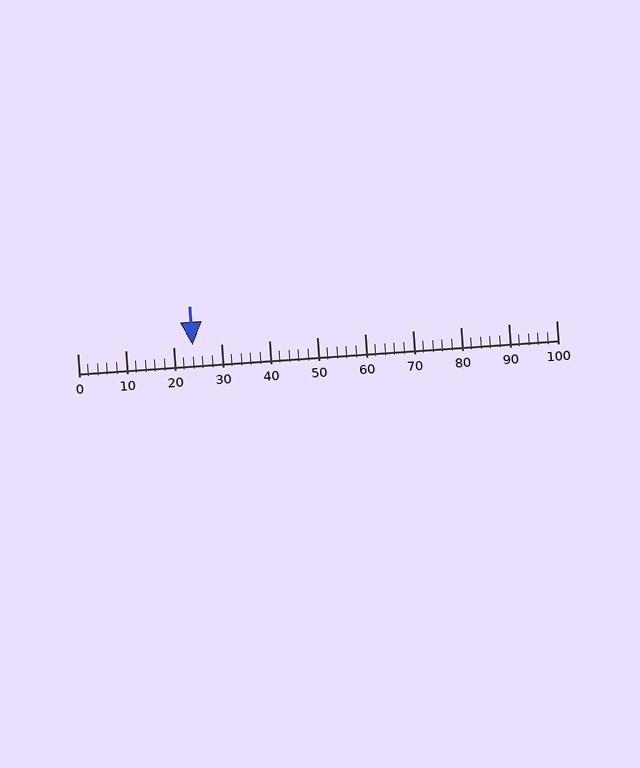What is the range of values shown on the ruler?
The ruler shows values from 0 to 100.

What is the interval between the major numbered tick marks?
The major tick marks are spaced 10 units apart.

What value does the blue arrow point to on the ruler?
The blue arrow points to approximately 24.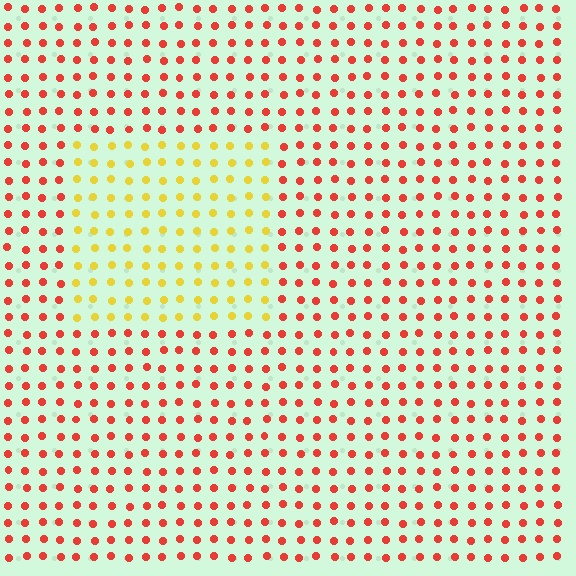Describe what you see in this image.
The image is filled with small red elements in a uniform arrangement. A rectangle-shaped region is visible where the elements are tinted to a slightly different hue, forming a subtle color boundary.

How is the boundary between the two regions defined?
The boundary is defined purely by a slight shift in hue (about 51 degrees). Spacing, size, and orientation are identical on both sides.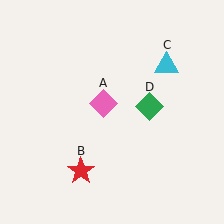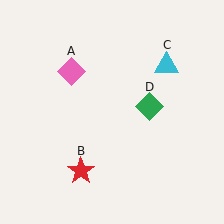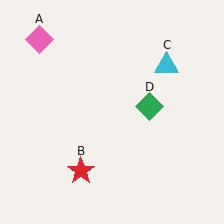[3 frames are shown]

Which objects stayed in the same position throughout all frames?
Red star (object B) and cyan triangle (object C) and green diamond (object D) remained stationary.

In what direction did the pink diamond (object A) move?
The pink diamond (object A) moved up and to the left.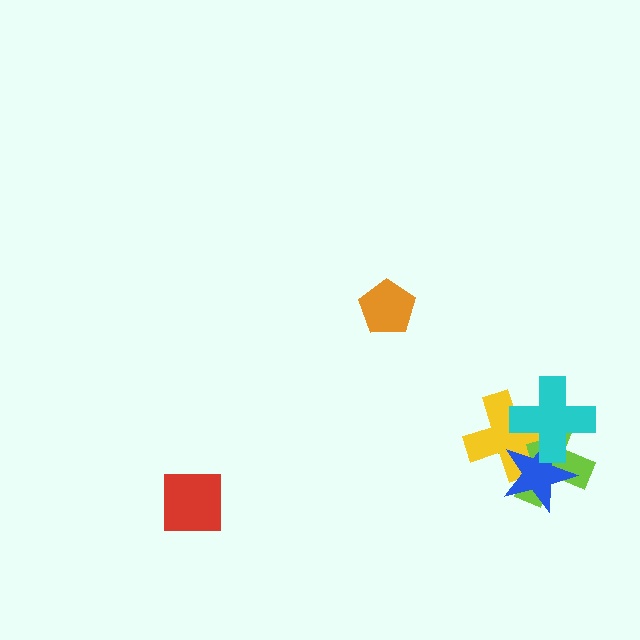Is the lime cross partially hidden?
Yes, it is partially covered by another shape.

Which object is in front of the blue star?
The cyan cross is in front of the blue star.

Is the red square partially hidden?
No, no other shape covers it.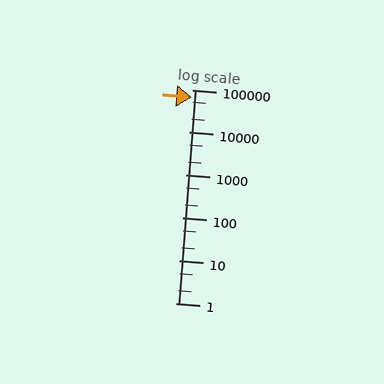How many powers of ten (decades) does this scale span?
The scale spans 5 decades, from 1 to 100000.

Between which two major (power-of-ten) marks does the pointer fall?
The pointer is between 10000 and 100000.